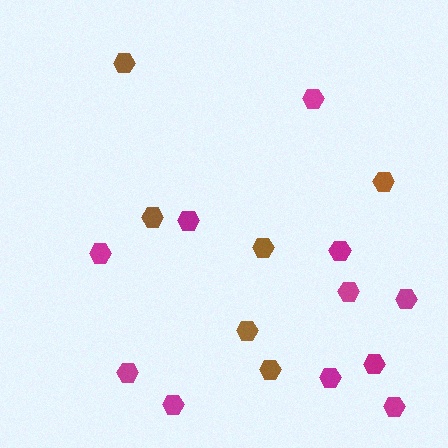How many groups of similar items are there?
There are 2 groups: one group of brown hexagons (6) and one group of magenta hexagons (11).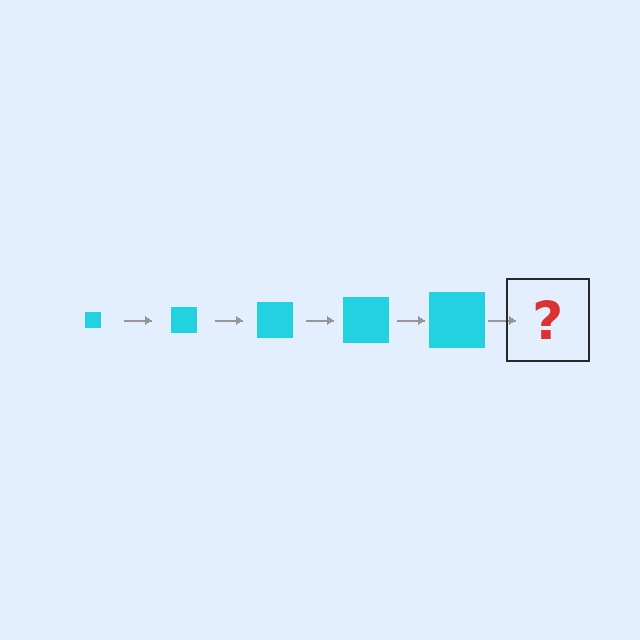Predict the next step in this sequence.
The next step is a cyan square, larger than the previous one.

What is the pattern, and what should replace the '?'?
The pattern is that the square gets progressively larger each step. The '?' should be a cyan square, larger than the previous one.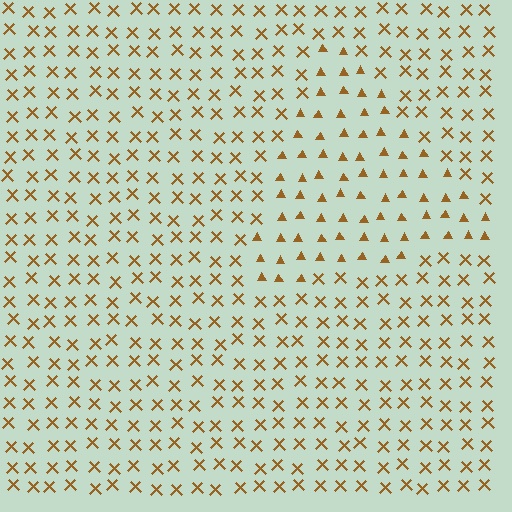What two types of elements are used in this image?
The image uses triangles inside the triangle region and X marks outside it.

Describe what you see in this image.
The image is filled with small brown elements arranged in a uniform grid. A triangle-shaped region contains triangles, while the surrounding area contains X marks. The boundary is defined purely by the change in element shape.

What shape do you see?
I see a triangle.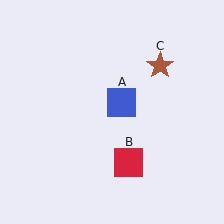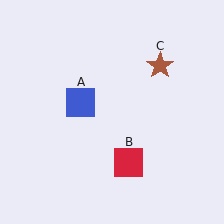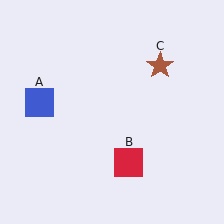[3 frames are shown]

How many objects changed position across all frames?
1 object changed position: blue square (object A).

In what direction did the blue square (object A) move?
The blue square (object A) moved left.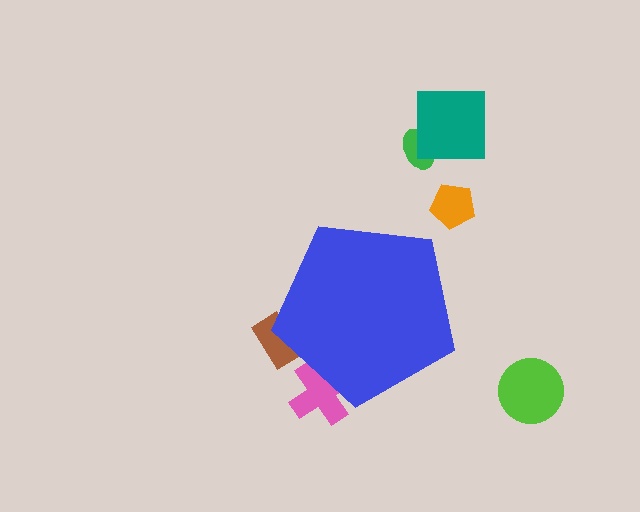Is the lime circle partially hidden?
No, the lime circle is fully visible.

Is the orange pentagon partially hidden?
No, the orange pentagon is fully visible.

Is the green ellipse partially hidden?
No, the green ellipse is fully visible.